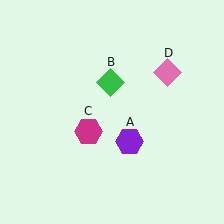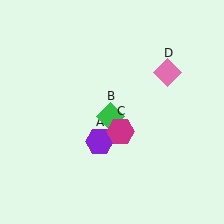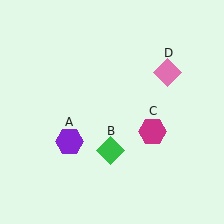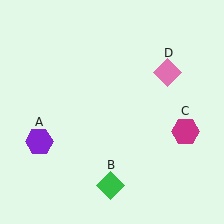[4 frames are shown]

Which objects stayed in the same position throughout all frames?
Pink diamond (object D) remained stationary.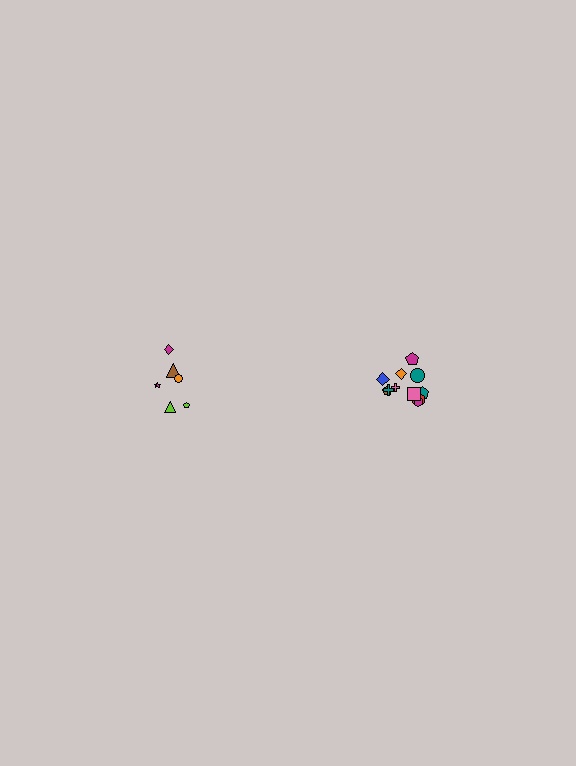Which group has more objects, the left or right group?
The right group.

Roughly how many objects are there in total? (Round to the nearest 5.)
Roughly 20 objects in total.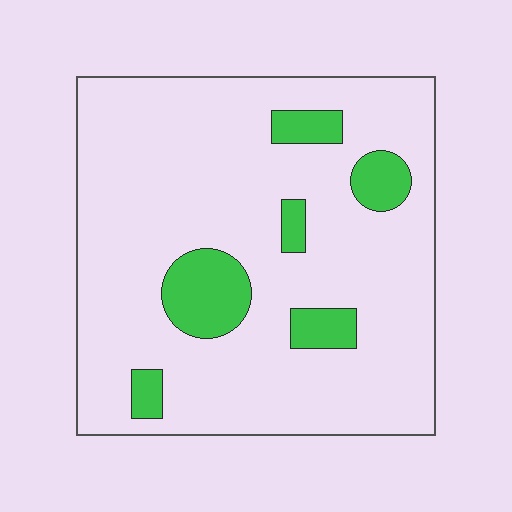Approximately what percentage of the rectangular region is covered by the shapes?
Approximately 15%.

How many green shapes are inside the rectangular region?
6.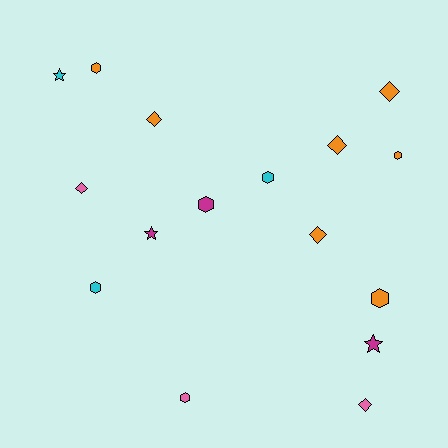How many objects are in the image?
There are 16 objects.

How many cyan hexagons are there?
There are 2 cyan hexagons.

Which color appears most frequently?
Orange, with 7 objects.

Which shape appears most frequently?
Hexagon, with 7 objects.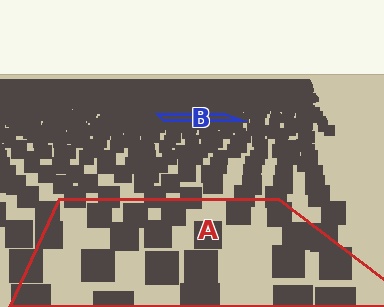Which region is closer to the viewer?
Region A is closer. The texture elements there are larger and more spread out.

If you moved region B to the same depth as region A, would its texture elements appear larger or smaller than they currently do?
They would appear larger. At a closer depth, the same texture elements are projected at a bigger on-screen size.